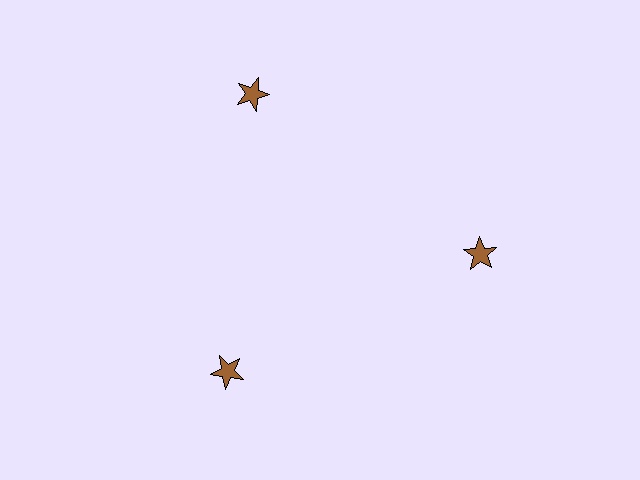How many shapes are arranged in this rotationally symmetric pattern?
There are 3 shapes, arranged in 3 groups of 1.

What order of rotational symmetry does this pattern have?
This pattern has 3-fold rotational symmetry.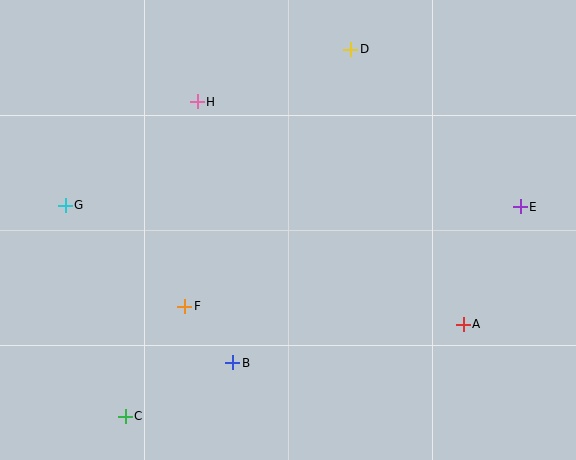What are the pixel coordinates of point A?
Point A is at (463, 324).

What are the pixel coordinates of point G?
Point G is at (65, 205).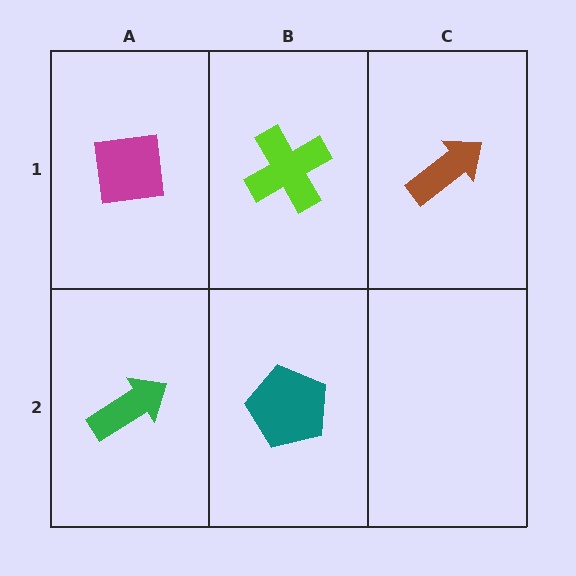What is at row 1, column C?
A brown arrow.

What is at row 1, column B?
A lime cross.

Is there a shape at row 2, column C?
No, that cell is empty.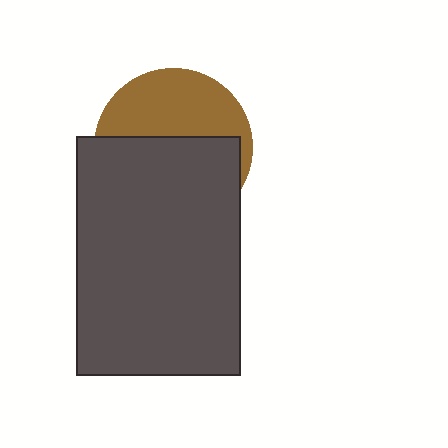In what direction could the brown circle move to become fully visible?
The brown circle could move up. That would shift it out from behind the dark gray rectangle entirely.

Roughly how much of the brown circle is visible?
A small part of it is visible (roughly 43%).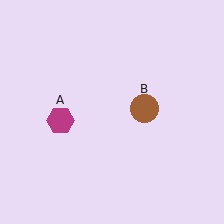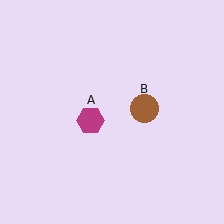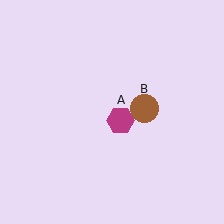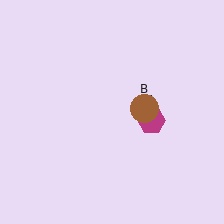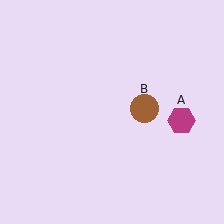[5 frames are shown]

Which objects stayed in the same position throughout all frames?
Brown circle (object B) remained stationary.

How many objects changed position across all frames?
1 object changed position: magenta hexagon (object A).